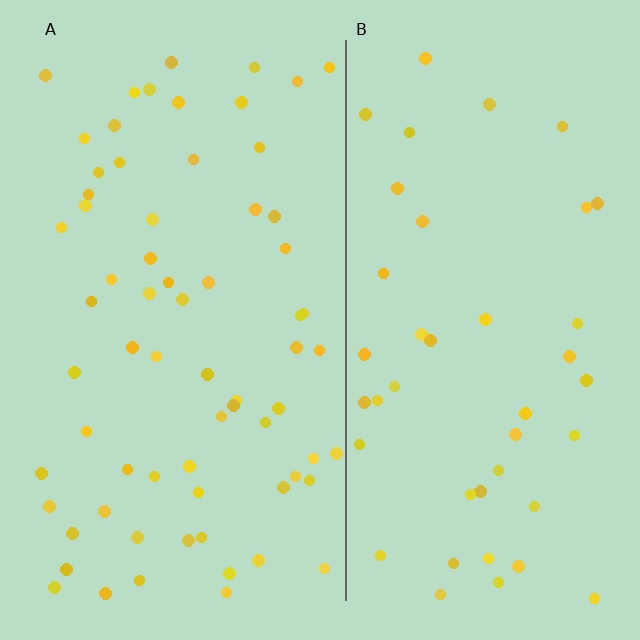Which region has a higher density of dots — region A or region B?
A (the left).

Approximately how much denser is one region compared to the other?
Approximately 1.6× — region A over region B.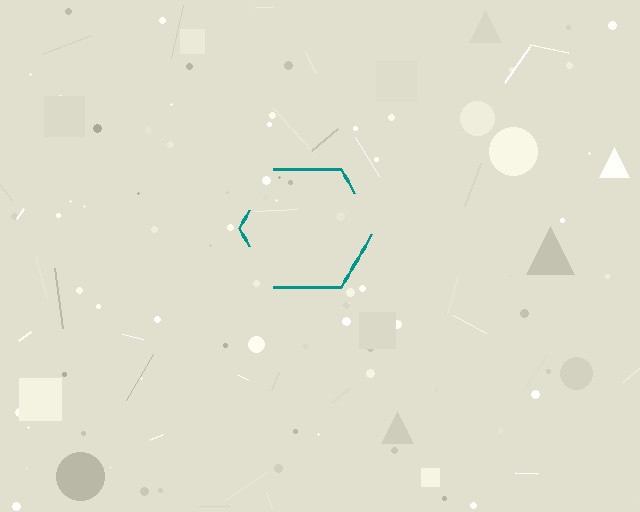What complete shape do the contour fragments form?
The contour fragments form a hexagon.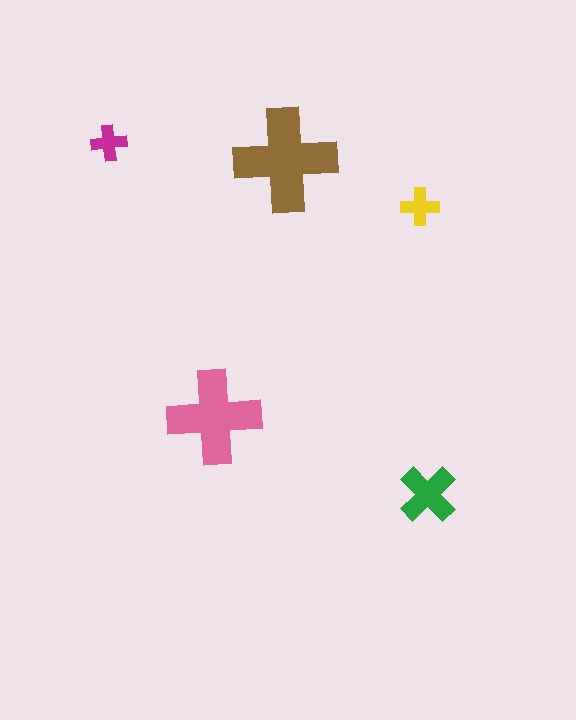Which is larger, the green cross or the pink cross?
The pink one.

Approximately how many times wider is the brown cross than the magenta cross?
About 3 times wider.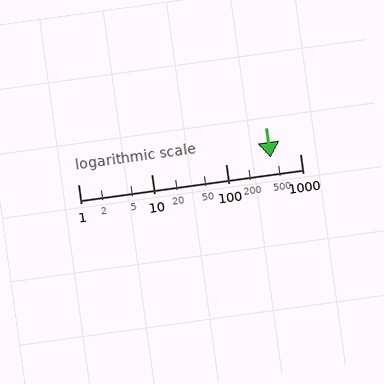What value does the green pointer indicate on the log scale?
The pointer indicates approximately 400.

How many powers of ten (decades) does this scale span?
The scale spans 3 decades, from 1 to 1000.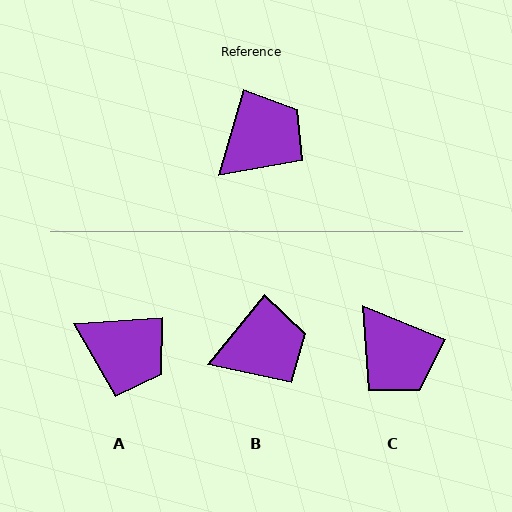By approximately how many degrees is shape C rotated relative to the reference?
Approximately 96 degrees clockwise.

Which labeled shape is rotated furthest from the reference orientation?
C, about 96 degrees away.